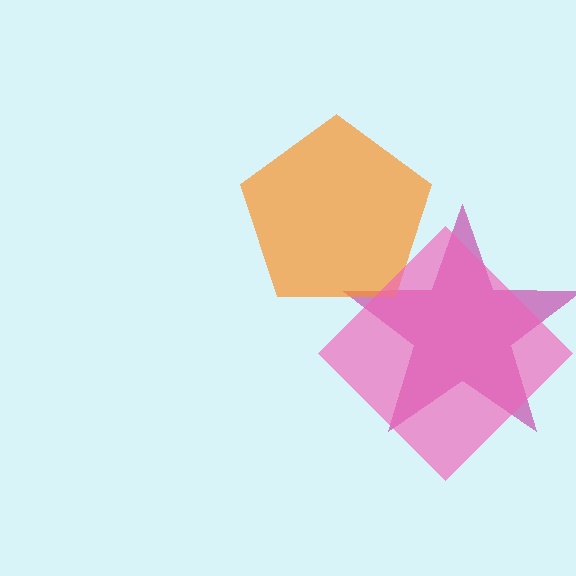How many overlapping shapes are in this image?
There are 3 overlapping shapes in the image.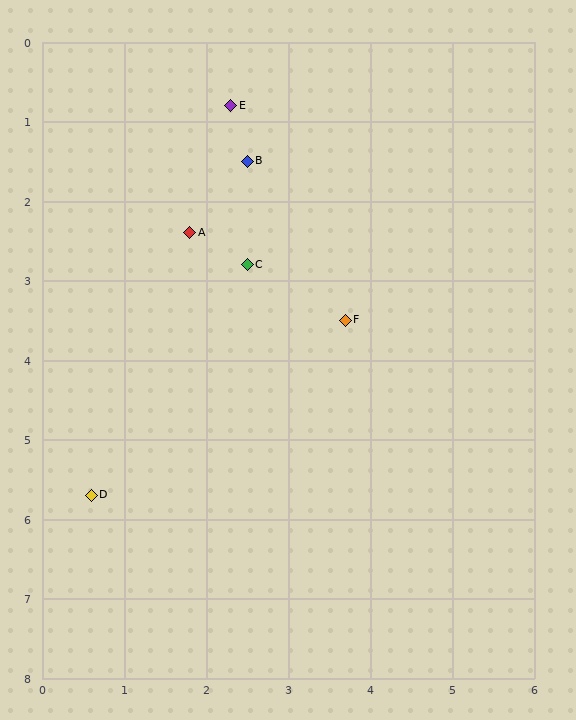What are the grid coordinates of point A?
Point A is at approximately (1.8, 2.4).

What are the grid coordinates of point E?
Point E is at approximately (2.3, 0.8).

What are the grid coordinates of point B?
Point B is at approximately (2.5, 1.5).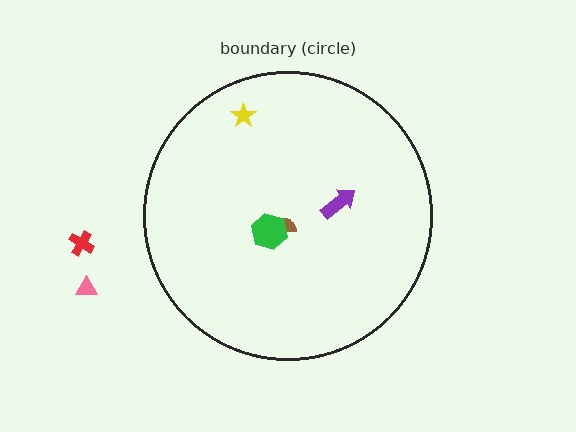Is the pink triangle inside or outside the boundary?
Outside.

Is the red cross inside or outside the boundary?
Outside.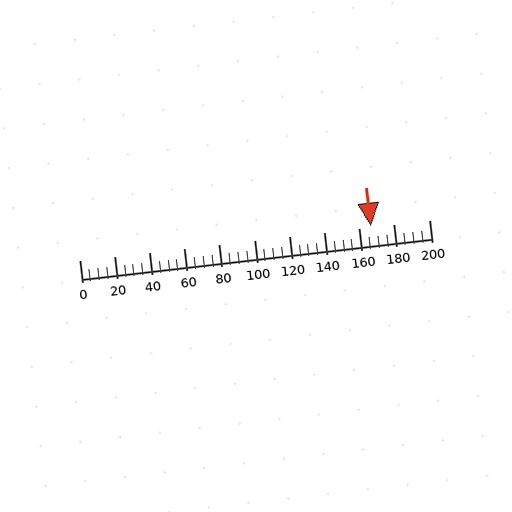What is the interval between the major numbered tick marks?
The major tick marks are spaced 20 units apart.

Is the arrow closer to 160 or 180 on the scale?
The arrow is closer to 160.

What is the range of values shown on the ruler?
The ruler shows values from 0 to 200.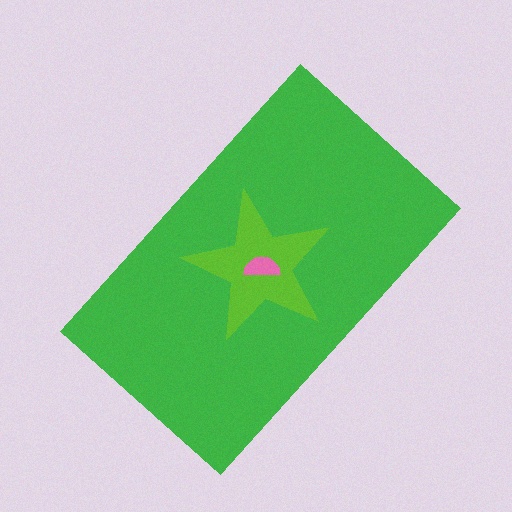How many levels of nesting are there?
3.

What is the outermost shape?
The green rectangle.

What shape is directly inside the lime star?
The pink semicircle.